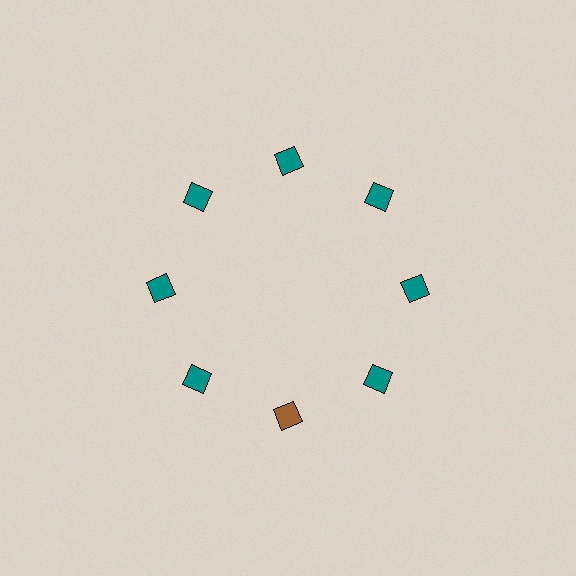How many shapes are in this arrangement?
There are 8 shapes arranged in a ring pattern.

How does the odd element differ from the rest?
It has a different color: brown instead of teal.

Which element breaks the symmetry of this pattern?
The brown diamond at roughly the 6 o'clock position breaks the symmetry. All other shapes are teal diamonds.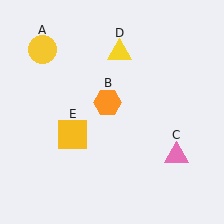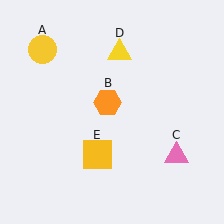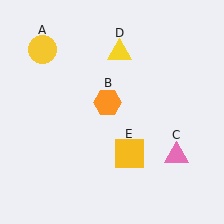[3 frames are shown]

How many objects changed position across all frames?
1 object changed position: yellow square (object E).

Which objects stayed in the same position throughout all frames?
Yellow circle (object A) and orange hexagon (object B) and pink triangle (object C) and yellow triangle (object D) remained stationary.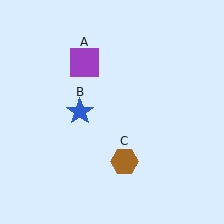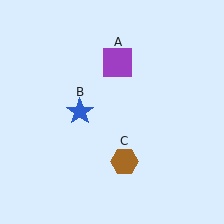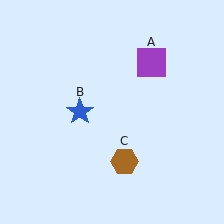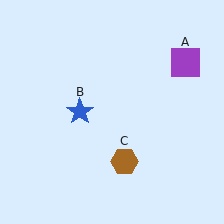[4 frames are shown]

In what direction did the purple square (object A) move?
The purple square (object A) moved right.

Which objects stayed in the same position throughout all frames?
Blue star (object B) and brown hexagon (object C) remained stationary.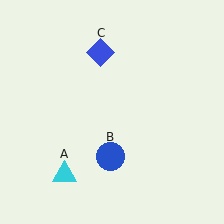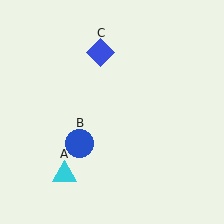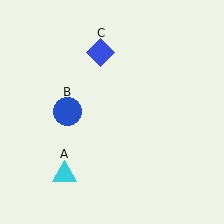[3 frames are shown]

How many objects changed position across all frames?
1 object changed position: blue circle (object B).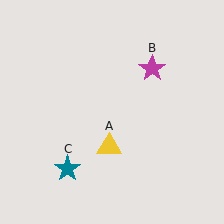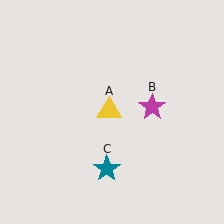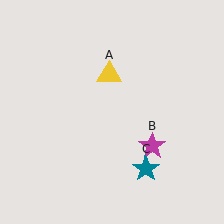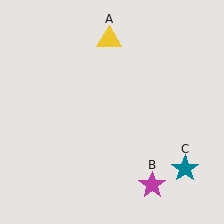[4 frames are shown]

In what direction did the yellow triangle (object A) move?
The yellow triangle (object A) moved up.